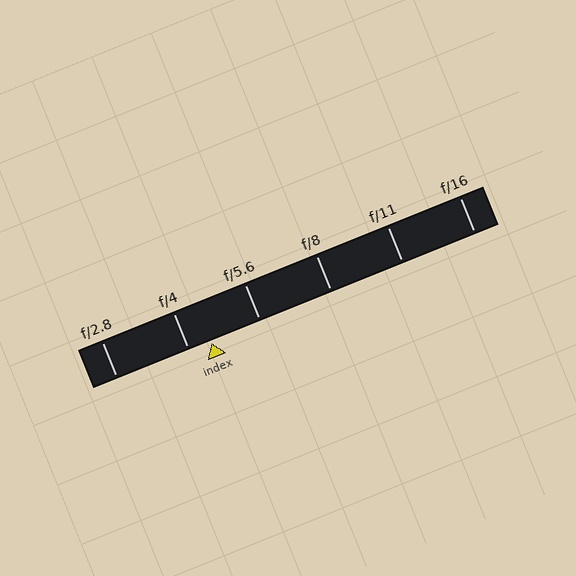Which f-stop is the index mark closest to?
The index mark is closest to f/4.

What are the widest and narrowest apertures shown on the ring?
The widest aperture shown is f/2.8 and the narrowest is f/16.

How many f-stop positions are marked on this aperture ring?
There are 6 f-stop positions marked.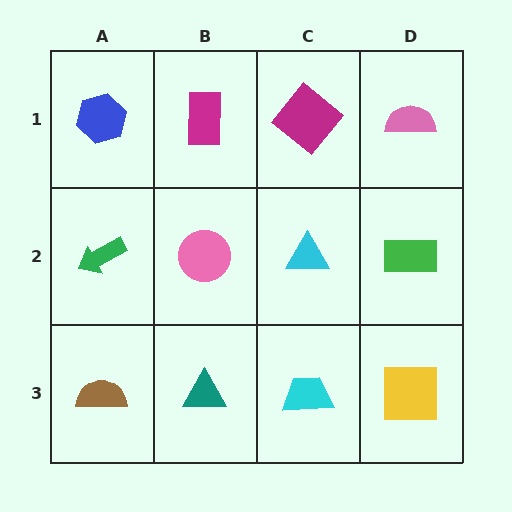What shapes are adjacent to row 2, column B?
A magenta rectangle (row 1, column B), a teal triangle (row 3, column B), a green arrow (row 2, column A), a cyan triangle (row 2, column C).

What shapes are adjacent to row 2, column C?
A magenta diamond (row 1, column C), a cyan trapezoid (row 3, column C), a pink circle (row 2, column B), a green rectangle (row 2, column D).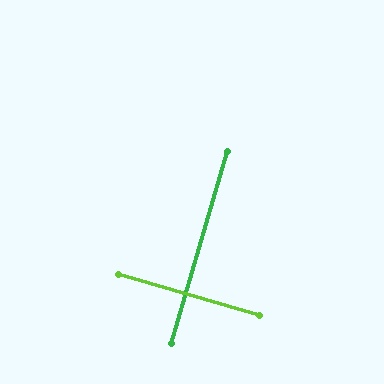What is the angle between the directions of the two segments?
Approximately 90 degrees.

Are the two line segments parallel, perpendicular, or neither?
Perpendicular — they meet at approximately 90°.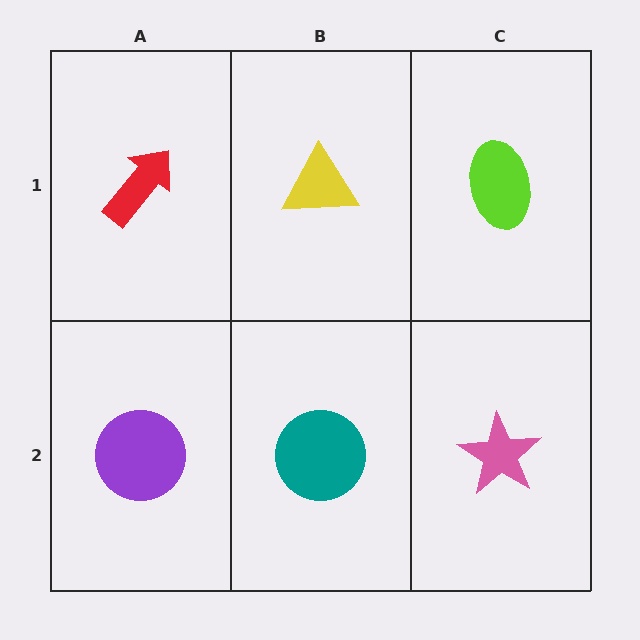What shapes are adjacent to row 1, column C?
A pink star (row 2, column C), a yellow triangle (row 1, column B).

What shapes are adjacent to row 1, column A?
A purple circle (row 2, column A), a yellow triangle (row 1, column B).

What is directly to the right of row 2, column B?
A pink star.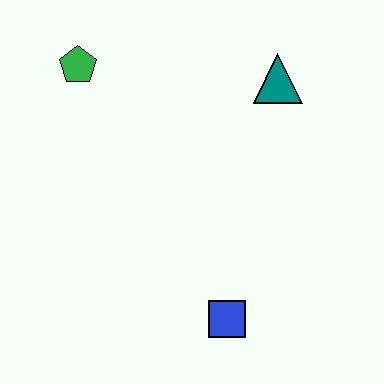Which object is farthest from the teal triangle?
The blue square is farthest from the teal triangle.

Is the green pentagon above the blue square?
Yes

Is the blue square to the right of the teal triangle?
No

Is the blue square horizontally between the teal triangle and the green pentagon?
Yes